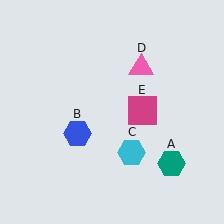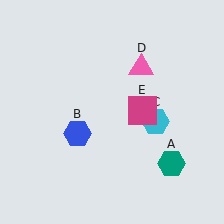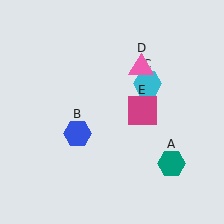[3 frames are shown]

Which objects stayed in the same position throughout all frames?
Teal hexagon (object A) and blue hexagon (object B) and pink triangle (object D) and magenta square (object E) remained stationary.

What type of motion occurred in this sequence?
The cyan hexagon (object C) rotated counterclockwise around the center of the scene.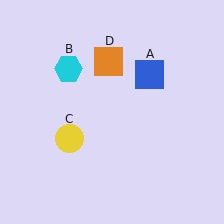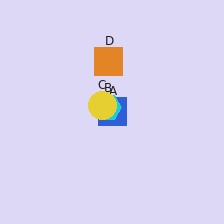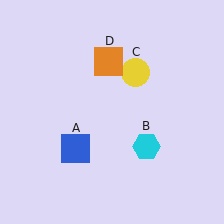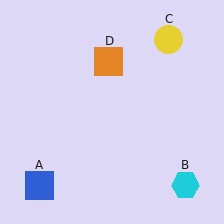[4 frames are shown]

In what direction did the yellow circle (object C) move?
The yellow circle (object C) moved up and to the right.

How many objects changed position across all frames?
3 objects changed position: blue square (object A), cyan hexagon (object B), yellow circle (object C).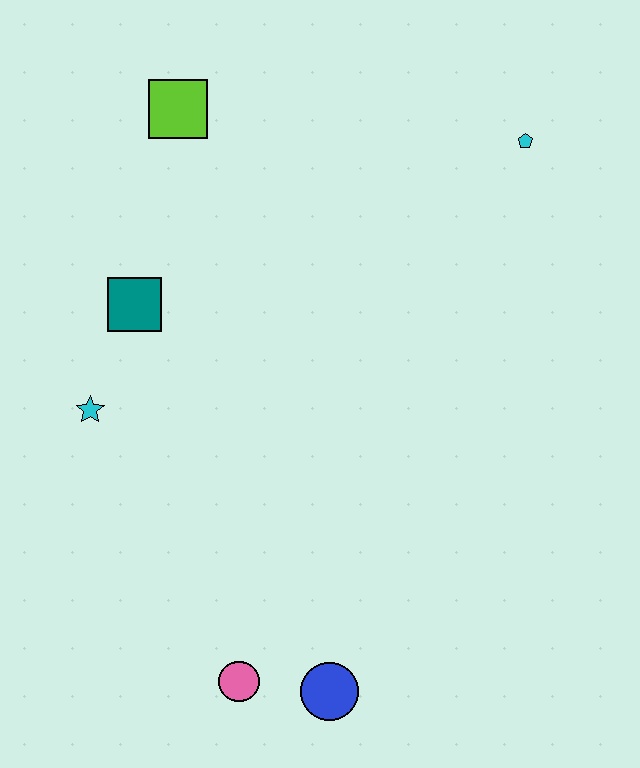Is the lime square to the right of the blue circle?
No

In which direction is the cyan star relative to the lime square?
The cyan star is below the lime square.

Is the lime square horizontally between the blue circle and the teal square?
Yes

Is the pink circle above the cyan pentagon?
No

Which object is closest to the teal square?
The cyan star is closest to the teal square.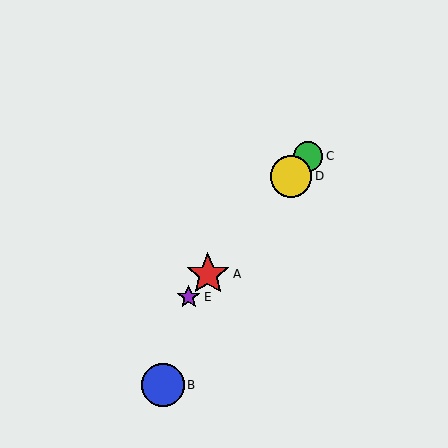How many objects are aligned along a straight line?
4 objects (A, C, D, E) are aligned along a straight line.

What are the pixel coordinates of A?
Object A is at (208, 274).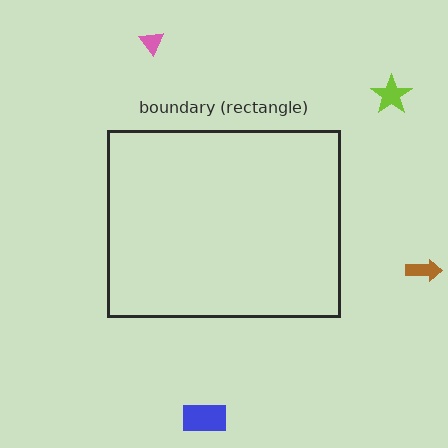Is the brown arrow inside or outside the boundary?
Outside.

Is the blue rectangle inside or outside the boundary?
Outside.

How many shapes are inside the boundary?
0 inside, 4 outside.